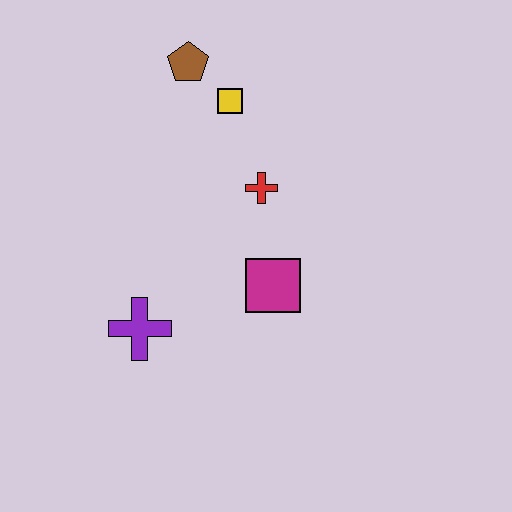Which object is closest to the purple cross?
The magenta square is closest to the purple cross.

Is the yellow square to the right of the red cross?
No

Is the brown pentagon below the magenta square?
No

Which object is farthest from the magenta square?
The brown pentagon is farthest from the magenta square.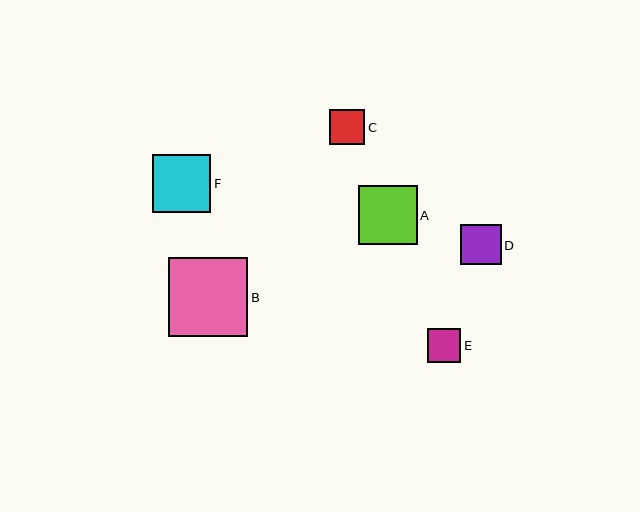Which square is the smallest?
Square E is the smallest with a size of approximately 34 pixels.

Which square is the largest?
Square B is the largest with a size of approximately 79 pixels.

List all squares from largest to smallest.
From largest to smallest: B, A, F, D, C, E.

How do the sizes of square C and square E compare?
Square C and square E are approximately the same size.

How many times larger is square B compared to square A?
Square B is approximately 1.3 times the size of square A.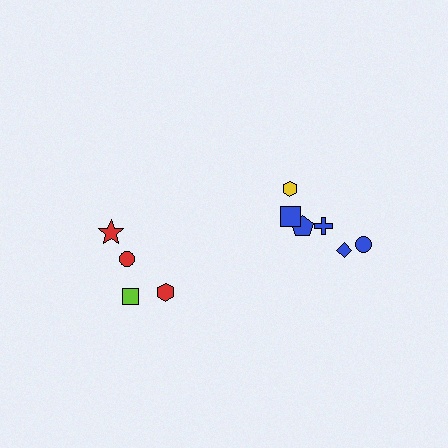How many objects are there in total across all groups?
There are 10 objects.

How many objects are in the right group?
There are 6 objects.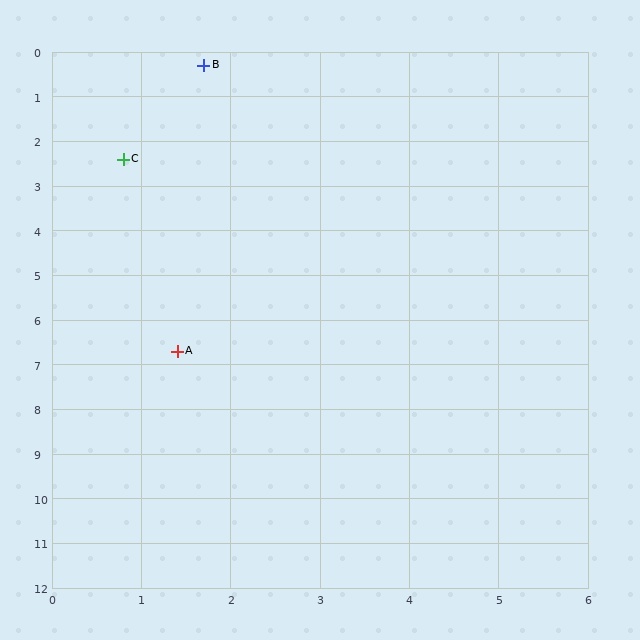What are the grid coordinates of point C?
Point C is at approximately (0.8, 2.4).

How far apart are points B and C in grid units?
Points B and C are about 2.3 grid units apart.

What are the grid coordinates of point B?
Point B is at approximately (1.7, 0.3).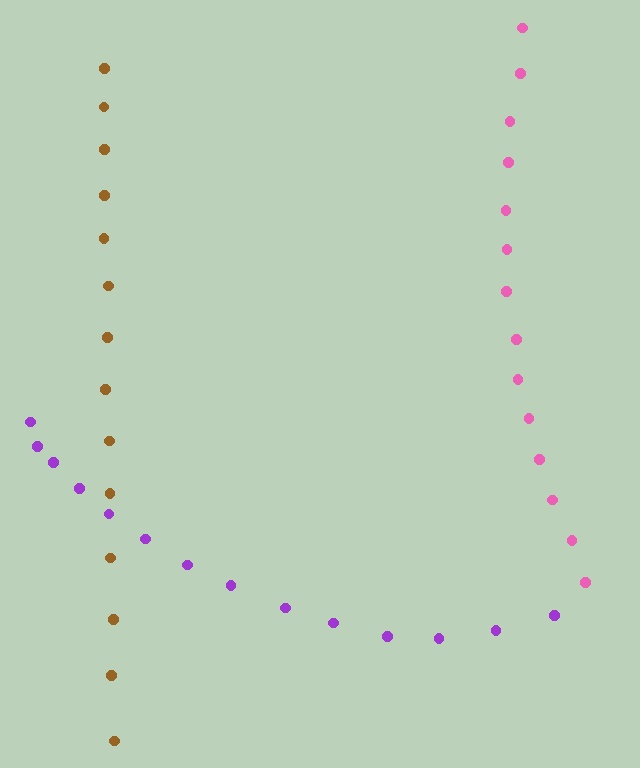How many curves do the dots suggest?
There are 3 distinct paths.